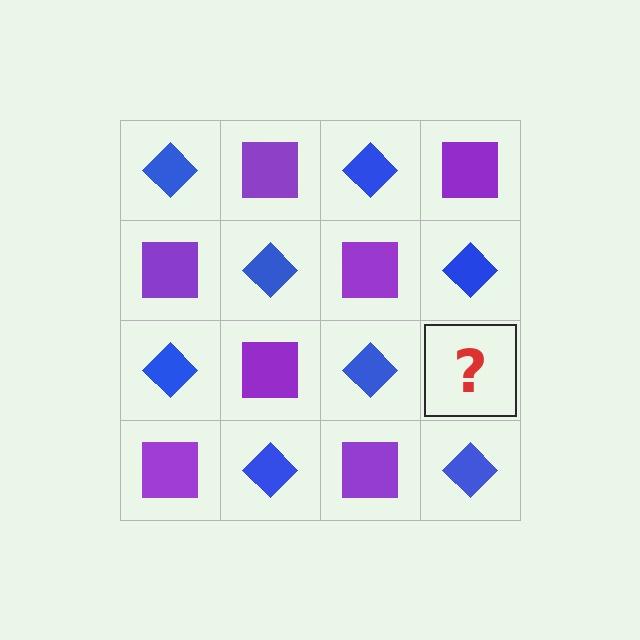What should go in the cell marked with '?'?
The missing cell should contain a purple square.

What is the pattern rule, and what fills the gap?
The rule is that it alternates blue diamond and purple square in a checkerboard pattern. The gap should be filled with a purple square.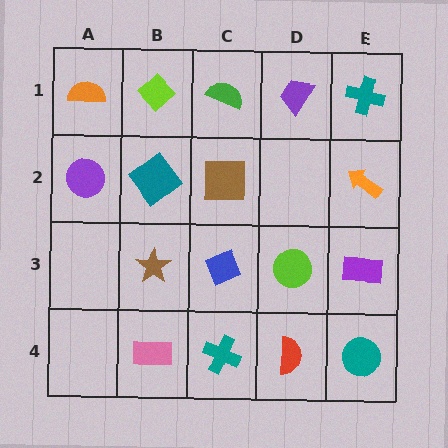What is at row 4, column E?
A teal circle.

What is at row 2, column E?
An orange arrow.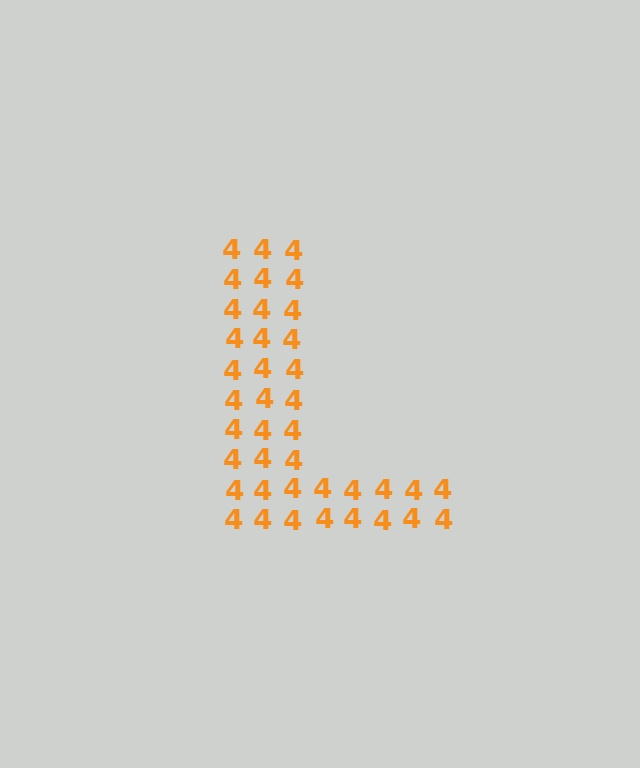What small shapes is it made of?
It is made of small digit 4's.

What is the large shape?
The large shape is the letter L.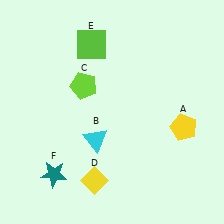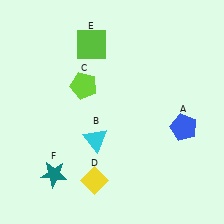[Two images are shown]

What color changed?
The pentagon (A) changed from yellow in Image 1 to blue in Image 2.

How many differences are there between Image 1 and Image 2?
There is 1 difference between the two images.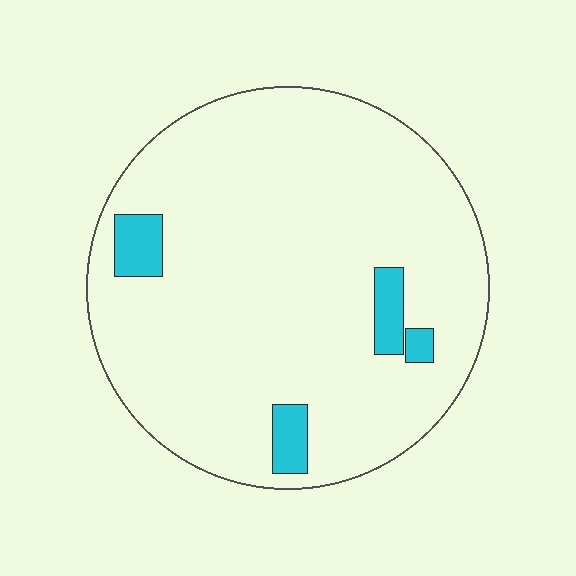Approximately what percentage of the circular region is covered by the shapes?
Approximately 5%.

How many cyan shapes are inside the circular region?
4.